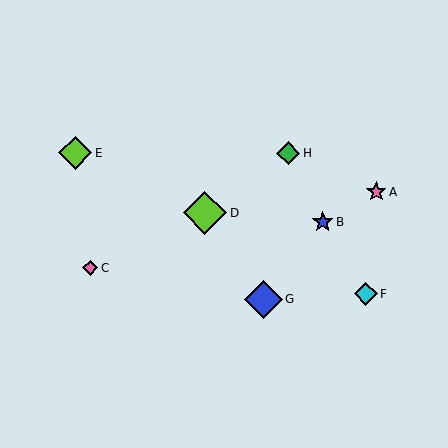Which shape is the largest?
The lime diamond (labeled D) is the largest.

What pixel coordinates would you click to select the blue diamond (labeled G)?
Click at (263, 299) to select the blue diamond G.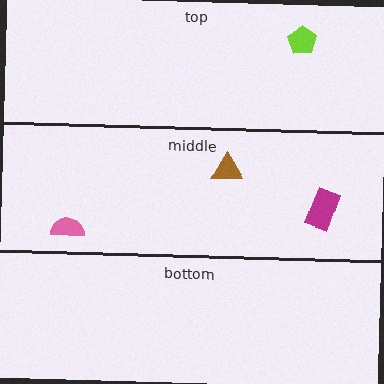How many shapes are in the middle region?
3.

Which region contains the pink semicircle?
The middle region.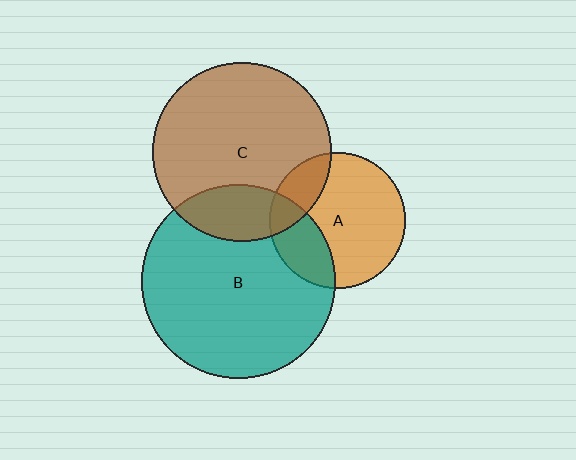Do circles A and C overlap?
Yes.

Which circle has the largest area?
Circle B (teal).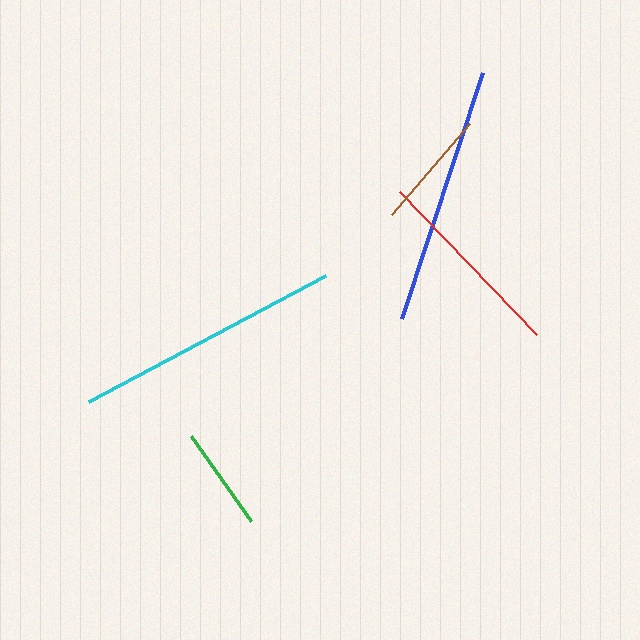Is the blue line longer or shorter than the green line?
The blue line is longer than the green line.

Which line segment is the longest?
The cyan line is the longest at approximately 268 pixels.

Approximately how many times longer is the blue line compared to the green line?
The blue line is approximately 2.5 times the length of the green line.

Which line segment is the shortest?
The green line is the shortest at approximately 104 pixels.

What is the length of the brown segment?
The brown segment is approximately 119 pixels long.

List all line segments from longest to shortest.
From longest to shortest: cyan, blue, red, brown, green.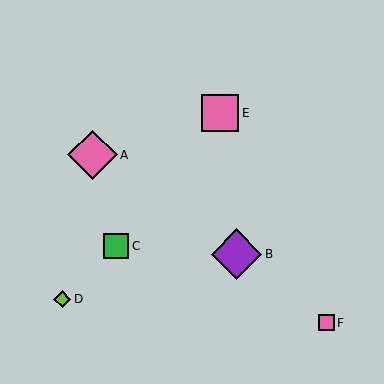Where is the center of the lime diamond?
The center of the lime diamond is at (62, 299).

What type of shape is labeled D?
Shape D is a lime diamond.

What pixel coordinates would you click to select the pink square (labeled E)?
Click at (220, 113) to select the pink square E.